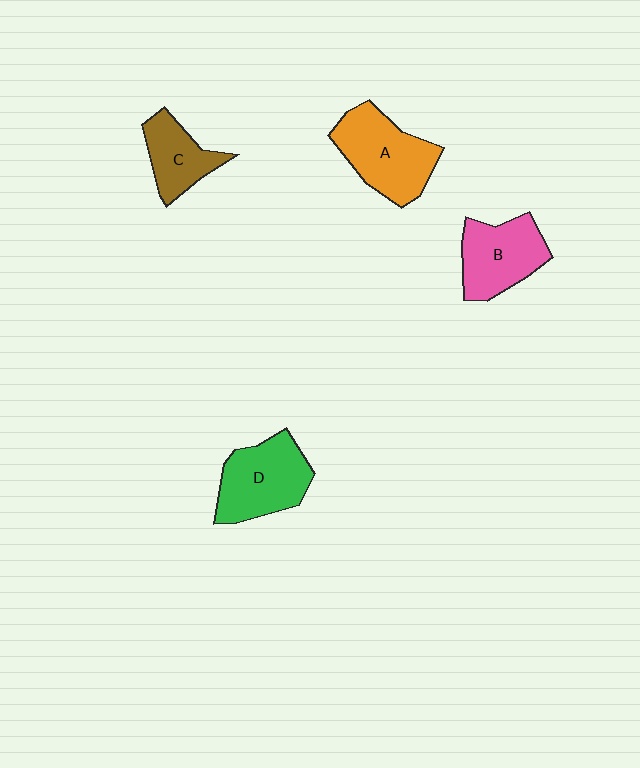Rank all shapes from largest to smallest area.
From largest to smallest: A (orange), D (green), B (pink), C (brown).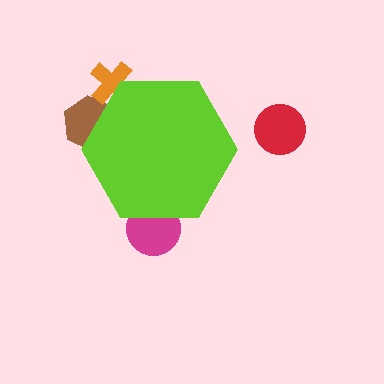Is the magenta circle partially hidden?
Yes, the magenta circle is partially hidden behind the lime hexagon.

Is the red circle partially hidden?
No, the red circle is fully visible.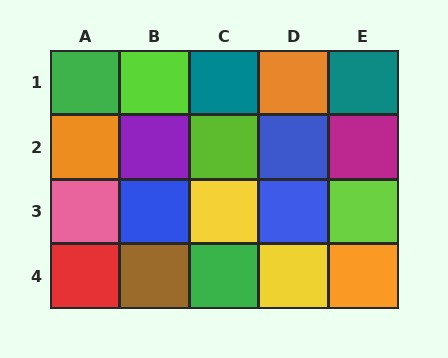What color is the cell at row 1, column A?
Green.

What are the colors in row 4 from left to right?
Red, brown, green, yellow, orange.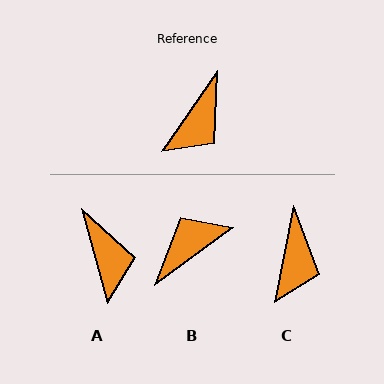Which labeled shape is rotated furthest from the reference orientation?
B, about 161 degrees away.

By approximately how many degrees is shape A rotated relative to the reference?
Approximately 50 degrees counter-clockwise.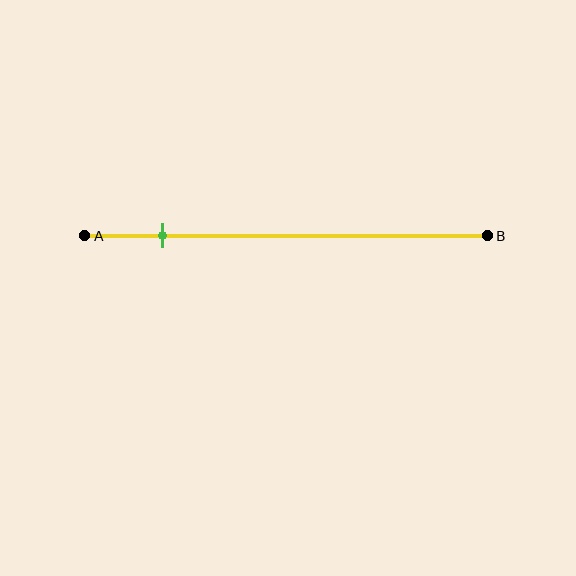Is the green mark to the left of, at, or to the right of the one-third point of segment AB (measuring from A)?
The green mark is to the left of the one-third point of segment AB.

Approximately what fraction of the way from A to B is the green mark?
The green mark is approximately 20% of the way from A to B.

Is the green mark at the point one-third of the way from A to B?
No, the mark is at about 20% from A, not at the 33% one-third point.